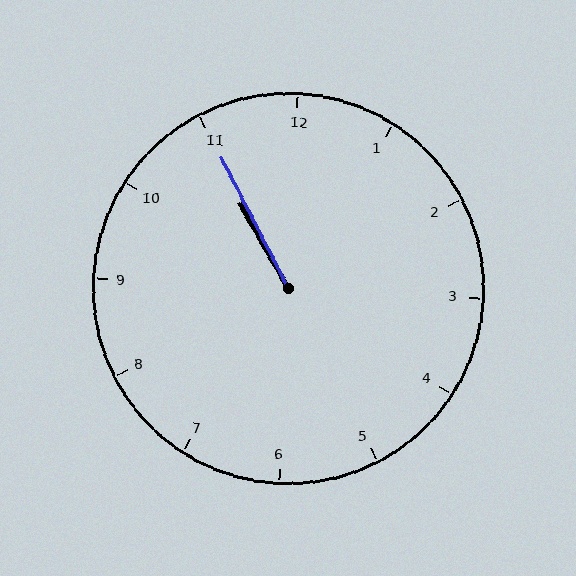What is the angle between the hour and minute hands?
Approximately 2 degrees.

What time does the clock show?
10:55.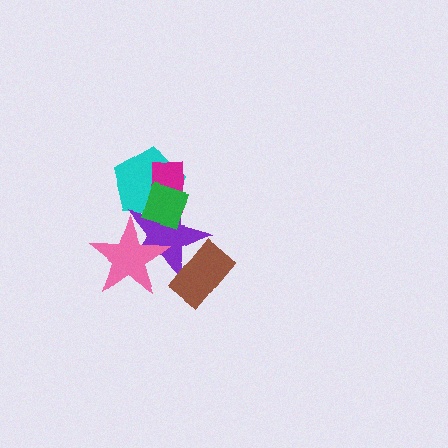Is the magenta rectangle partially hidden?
Yes, it is partially covered by another shape.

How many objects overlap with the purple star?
5 objects overlap with the purple star.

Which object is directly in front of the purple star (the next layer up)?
The green diamond is directly in front of the purple star.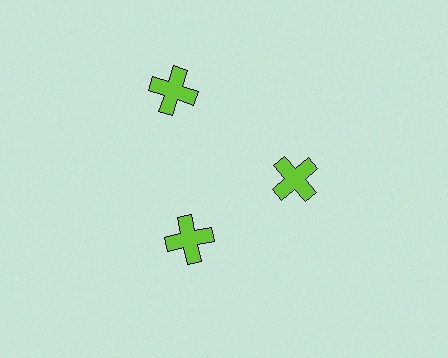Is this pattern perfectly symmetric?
No. The 3 lime crosses are arranged in a ring, but one element near the 11 o'clock position is pushed outward from the center, breaking the 3-fold rotational symmetry.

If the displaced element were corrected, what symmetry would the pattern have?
It would have 3-fold rotational symmetry — the pattern would map onto itself every 120 degrees.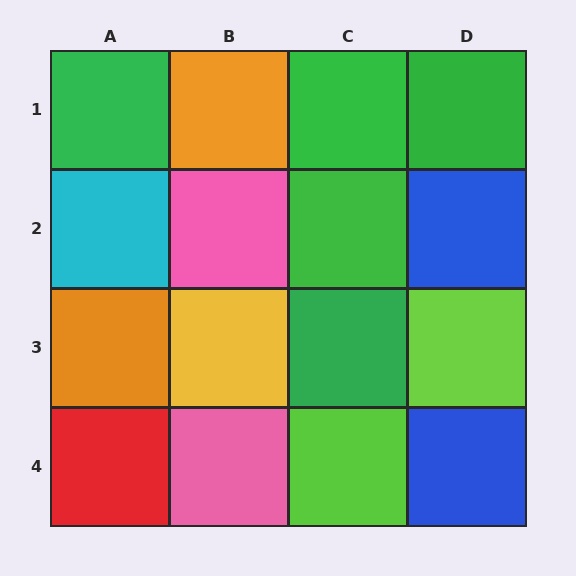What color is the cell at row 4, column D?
Blue.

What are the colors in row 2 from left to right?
Cyan, pink, green, blue.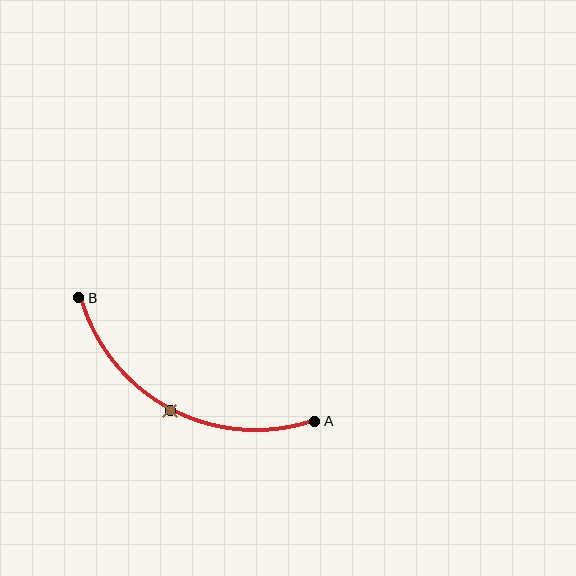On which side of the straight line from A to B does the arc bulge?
The arc bulges below the straight line connecting A and B.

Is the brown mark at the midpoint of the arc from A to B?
Yes. The brown mark lies on the arc at equal arc-length from both A and B — it is the arc midpoint.